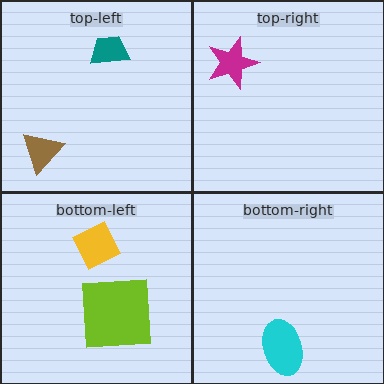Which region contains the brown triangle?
The top-left region.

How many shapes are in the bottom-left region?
2.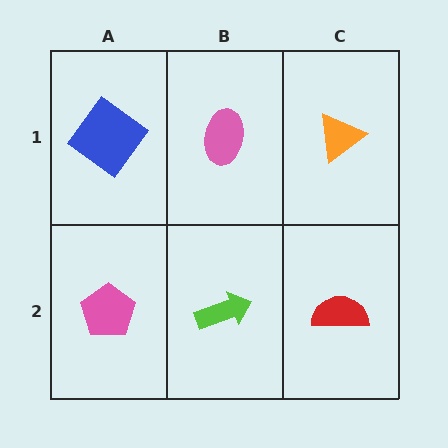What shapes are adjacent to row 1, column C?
A red semicircle (row 2, column C), a pink ellipse (row 1, column B).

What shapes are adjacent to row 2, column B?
A pink ellipse (row 1, column B), a pink pentagon (row 2, column A), a red semicircle (row 2, column C).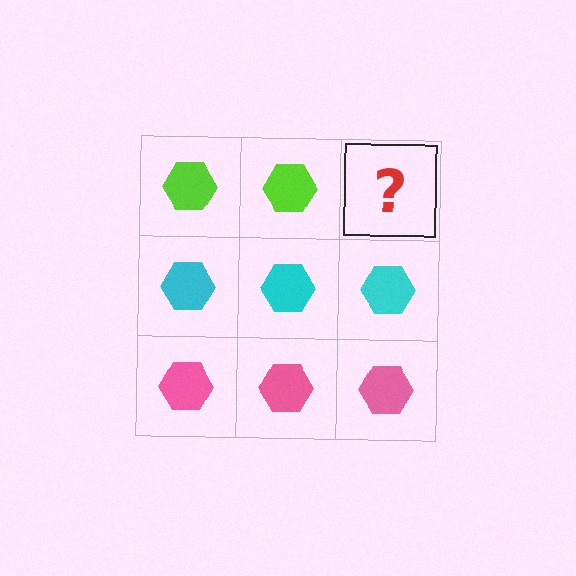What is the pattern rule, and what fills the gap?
The rule is that each row has a consistent color. The gap should be filled with a lime hexagon.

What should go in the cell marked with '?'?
The missing cell should contain a lime hexagon.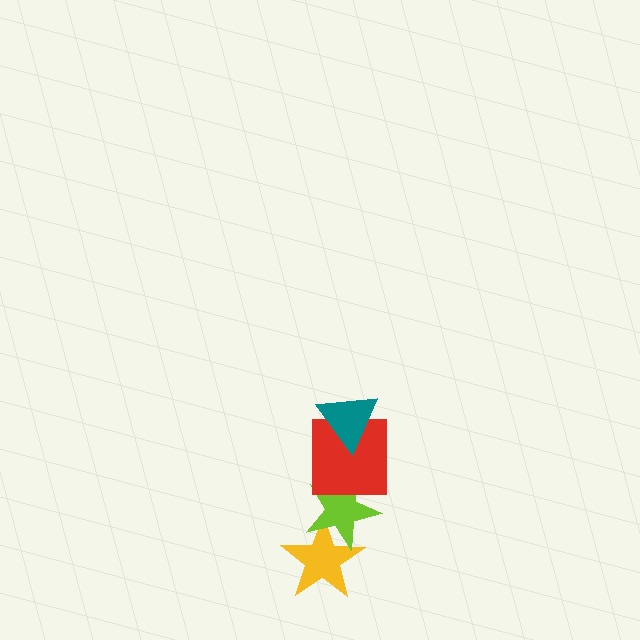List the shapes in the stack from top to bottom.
From top to bottom: the teal triangle, the red square, the lime star, the yellow star.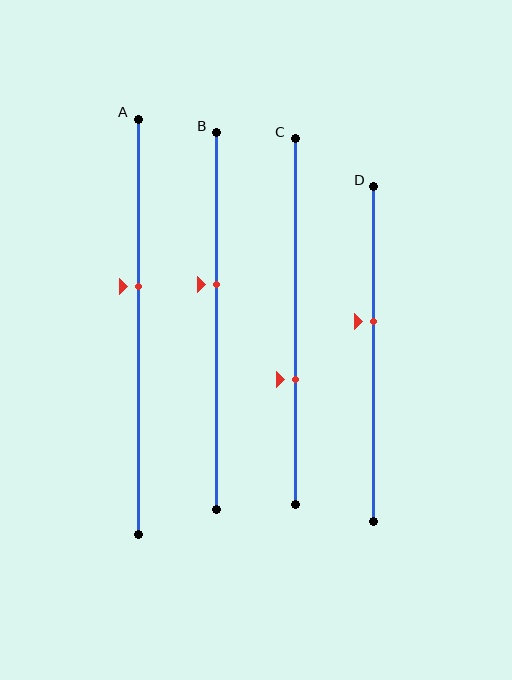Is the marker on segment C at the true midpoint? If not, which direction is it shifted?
No, the marker on segment C is shifted downward by about 16% of the segment length.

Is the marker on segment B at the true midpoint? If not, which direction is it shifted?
No, the marker on segment B is shifted upward by about 10% of the segment length.